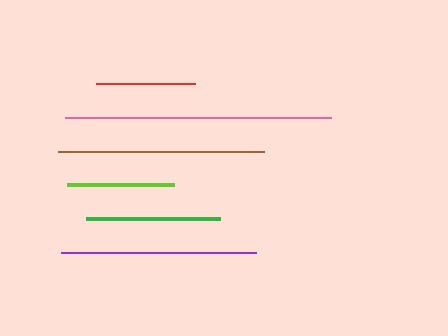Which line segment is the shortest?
The red line is the shortest at approximately 99 pixels.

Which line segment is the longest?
The pink line is the longest at approximately 266 pixels.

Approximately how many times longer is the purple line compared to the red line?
The purple line is approximately 2.0 times the length of the red line.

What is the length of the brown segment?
The brown segment is approximately 206 pixels long.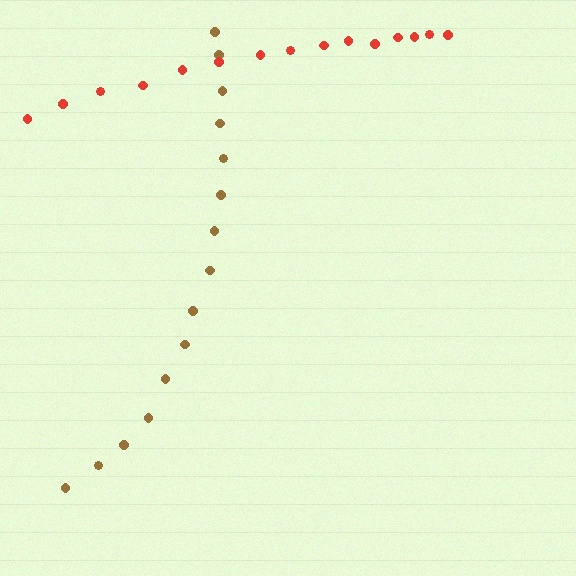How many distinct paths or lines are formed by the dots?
There are 2 distinct paths.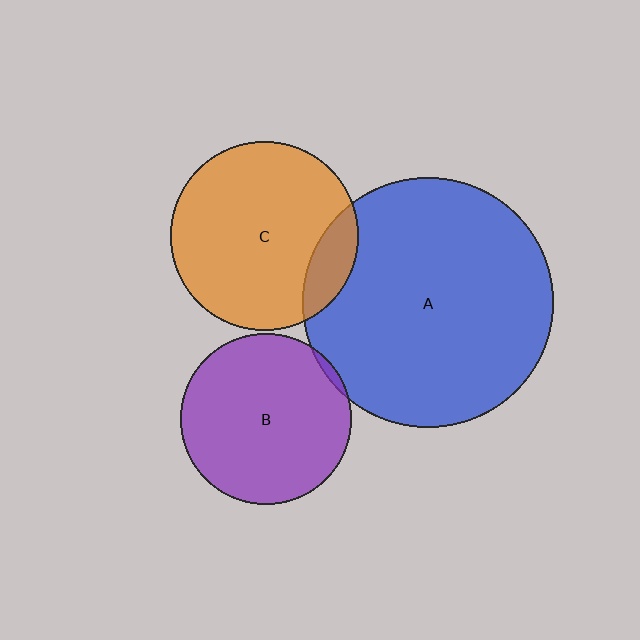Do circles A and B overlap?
Yes.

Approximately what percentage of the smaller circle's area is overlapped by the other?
Approximately 5%.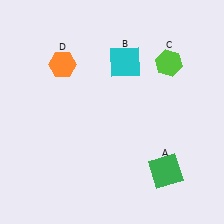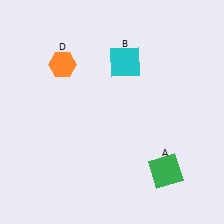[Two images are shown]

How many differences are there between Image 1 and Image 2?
There is 1 difference between the two images.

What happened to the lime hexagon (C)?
The lime hexagon (C) was removed in Image 2. It was in the top-right area of Image 1.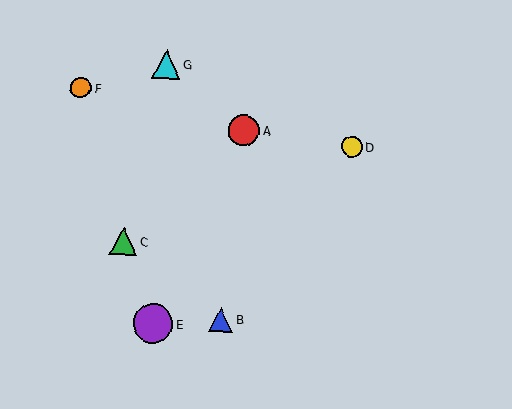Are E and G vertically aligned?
Yes, both are at x≈153.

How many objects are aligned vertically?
2 objects (E, G) are aligned vertically.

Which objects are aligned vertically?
Objects E, G are aligned vertically.